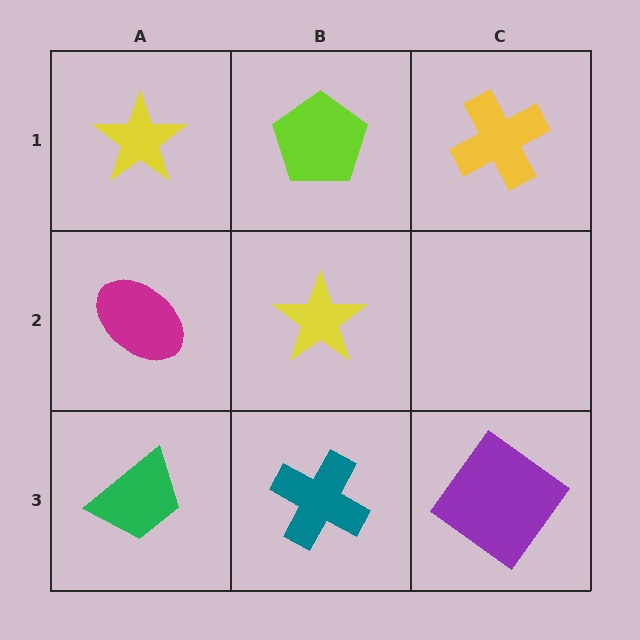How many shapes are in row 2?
2 shapes.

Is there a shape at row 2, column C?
No, that cell is empty.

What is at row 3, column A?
A green trapezoid.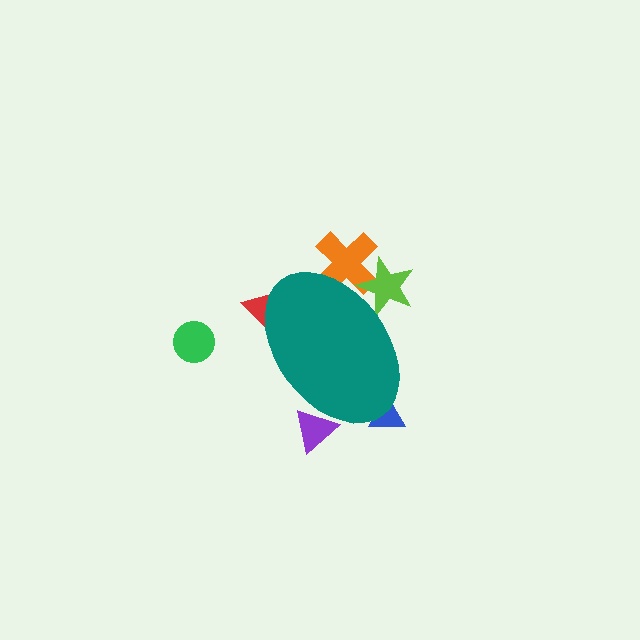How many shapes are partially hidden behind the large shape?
5 shapes are partially hidden.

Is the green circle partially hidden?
No, the green circle is fully visible.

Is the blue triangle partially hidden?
Yes, the blue triangle is partially hidden behind the teal ellipse.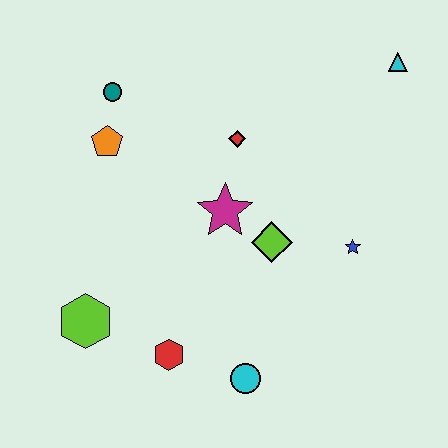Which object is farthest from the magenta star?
The cyan triangle is farthest from the magenta star.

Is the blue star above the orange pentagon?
No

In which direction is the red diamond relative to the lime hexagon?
The red diamond is above the lime hexagon.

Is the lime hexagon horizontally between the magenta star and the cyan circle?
No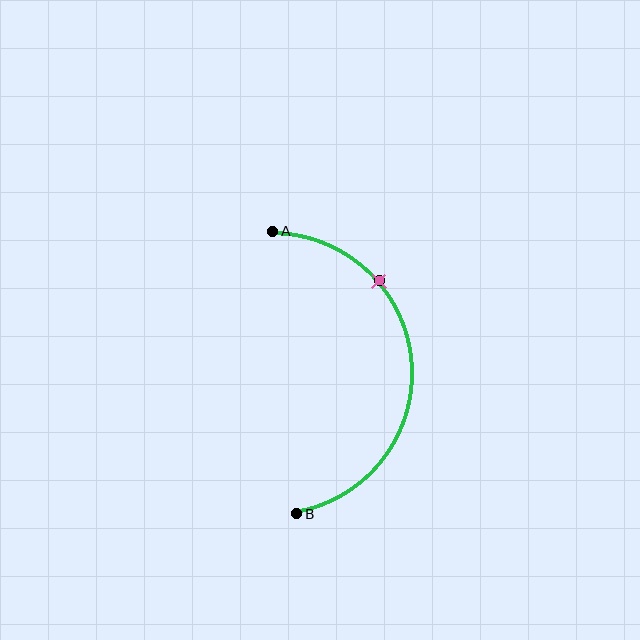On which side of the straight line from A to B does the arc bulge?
The arc bulges to the right of the straight line connecting A and B.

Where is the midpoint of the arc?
The arc midpoint is the point on the curve farthest from the straight line joining A and B. It sits to the right of that line.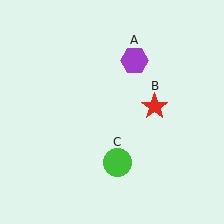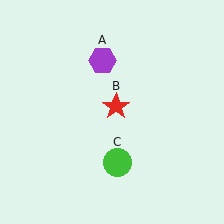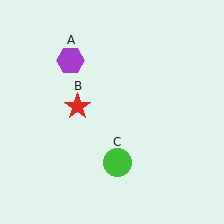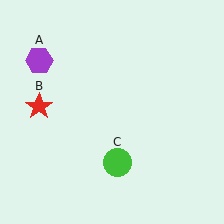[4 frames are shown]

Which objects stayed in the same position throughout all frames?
Green circle (object C) remained stationary.